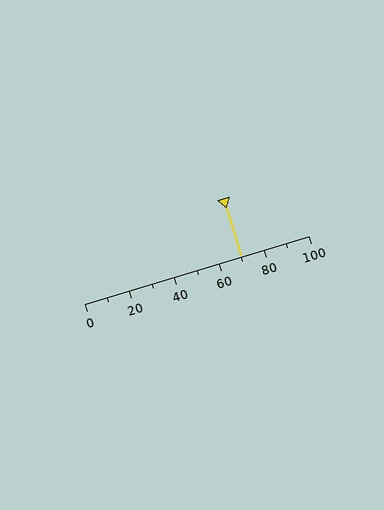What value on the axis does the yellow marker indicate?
The marker indicates approximately 70.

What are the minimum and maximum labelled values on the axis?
The axis runs from 0 to 100.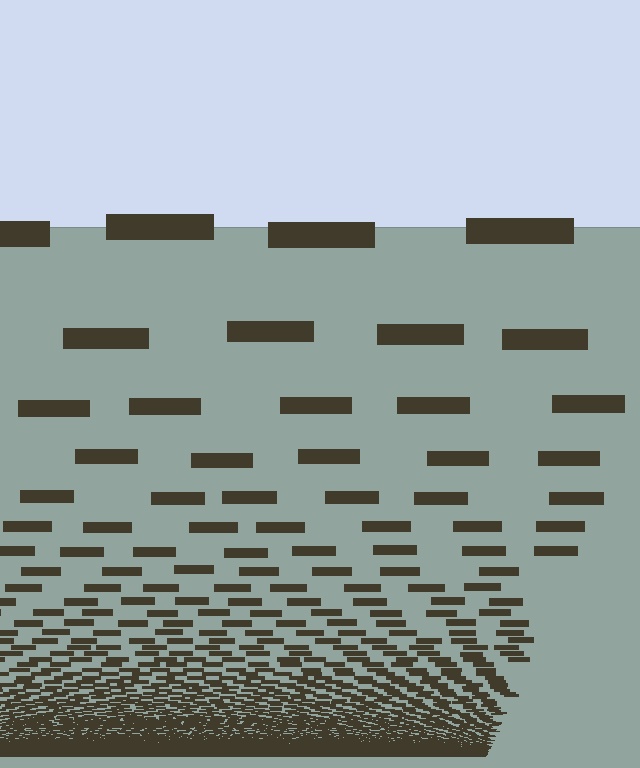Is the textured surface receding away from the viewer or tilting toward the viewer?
The surface appears to tilt toward the viewer. Texture elements get larger and sparser toward the top.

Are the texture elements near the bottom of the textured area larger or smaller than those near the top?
Smaller. The gradient is inverted — elements near the bottom are smaller and denser.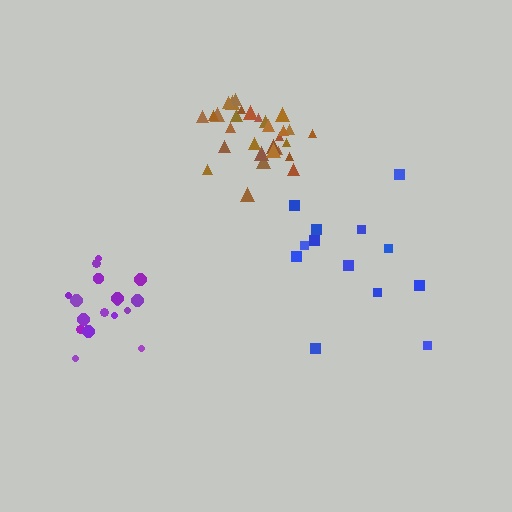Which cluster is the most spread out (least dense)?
Blue.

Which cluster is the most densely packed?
Brown.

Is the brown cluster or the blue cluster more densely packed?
Brown.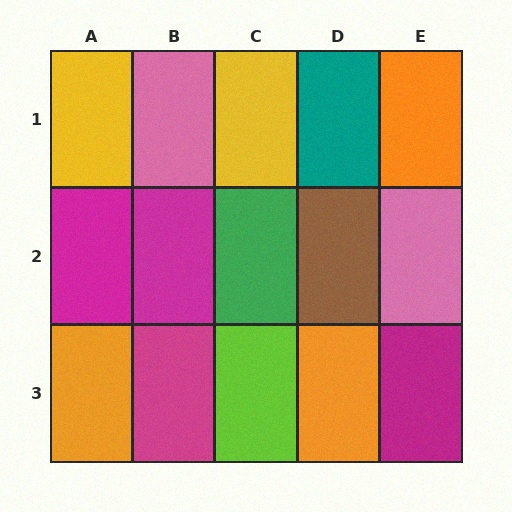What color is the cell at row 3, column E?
Magenta.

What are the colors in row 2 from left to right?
Magenta, magenta, green, brown, pink.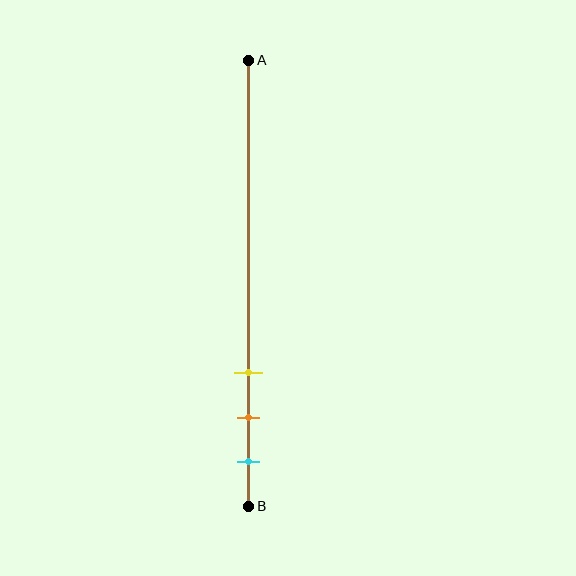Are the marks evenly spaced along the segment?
Yes, the marks are approximately evenly spaced.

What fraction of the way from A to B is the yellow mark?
The yellow mark is approximately 70% (0.7) of the way from A to B.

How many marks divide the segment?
There are 3 marks dividing the segment.